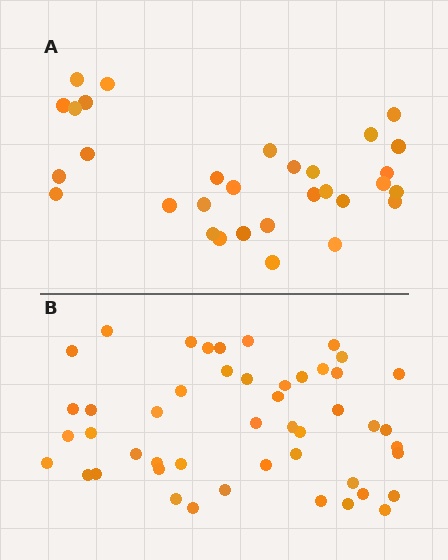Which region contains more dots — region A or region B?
Region B (the bottom region) has more dots.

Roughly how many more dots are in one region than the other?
Region B has approximately 15 more dots than region A.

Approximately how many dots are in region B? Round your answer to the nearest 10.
About 50 dots. (The exact count is 48, which rounds to 50.)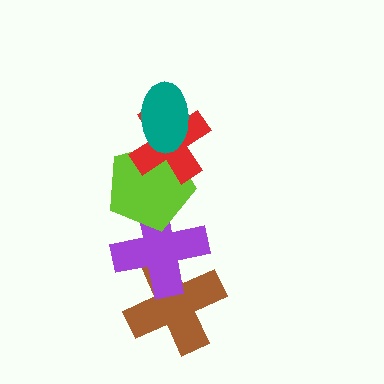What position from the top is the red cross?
The red cross is 2nd from the top.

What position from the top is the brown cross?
The brown cross is 5th from the top.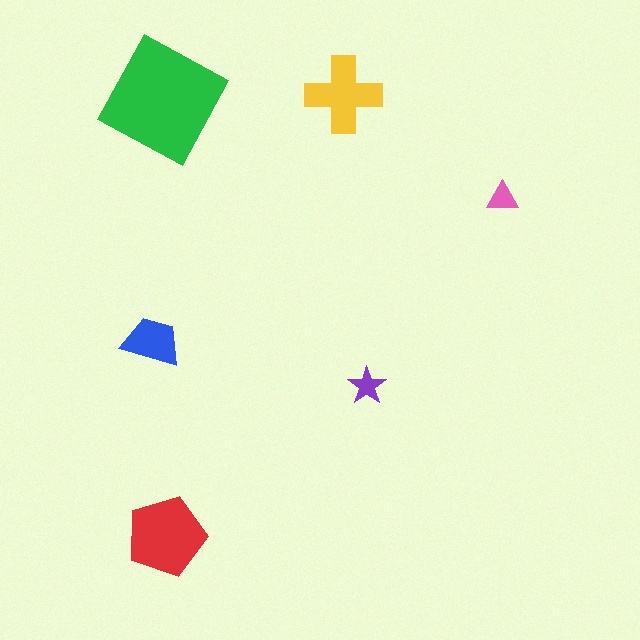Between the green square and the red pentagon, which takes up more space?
The green square.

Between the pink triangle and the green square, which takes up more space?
The green square.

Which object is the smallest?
The pink triangle.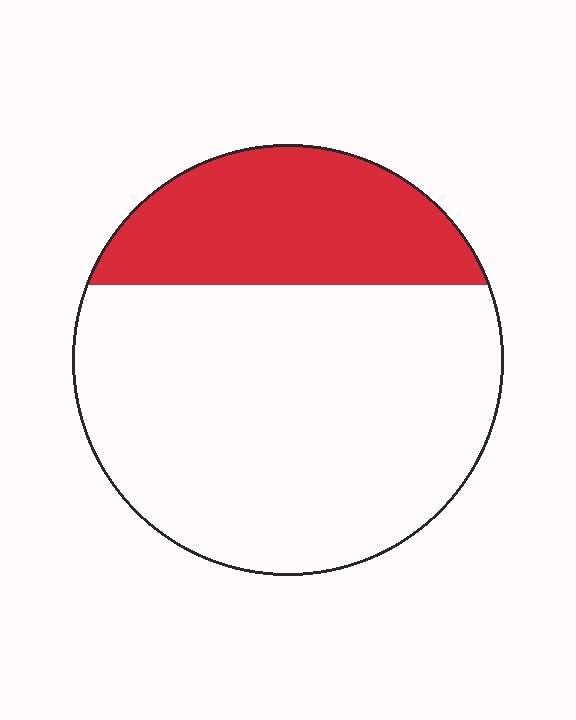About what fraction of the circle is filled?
About one quarter (1/4).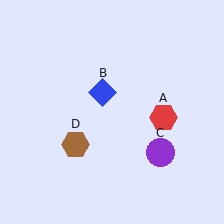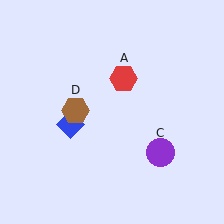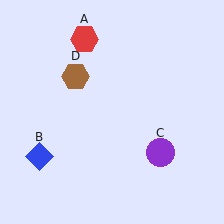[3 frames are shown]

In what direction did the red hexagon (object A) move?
The red hexagon (object A) moved up and to the left.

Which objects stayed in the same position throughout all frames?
Purple circle (object C) remained stationary.